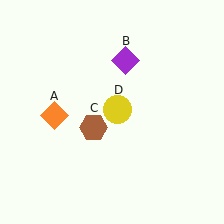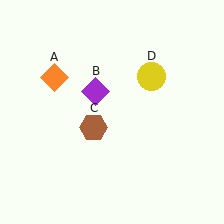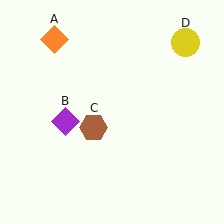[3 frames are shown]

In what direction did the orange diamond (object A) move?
The orange diamond (object A) moved up.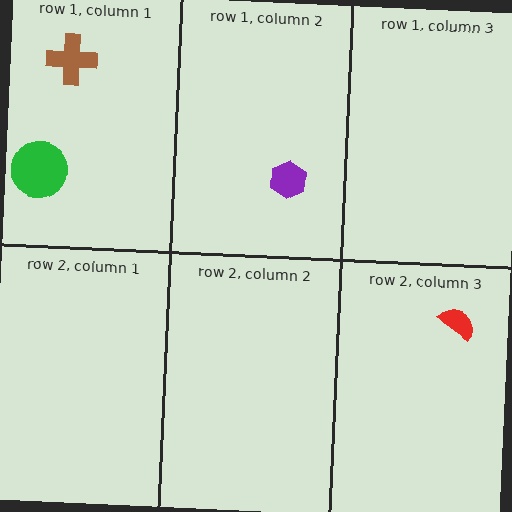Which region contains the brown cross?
The row 1, column 1 region.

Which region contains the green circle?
The row 1, column 1 region.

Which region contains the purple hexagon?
The row 1, column 2 region.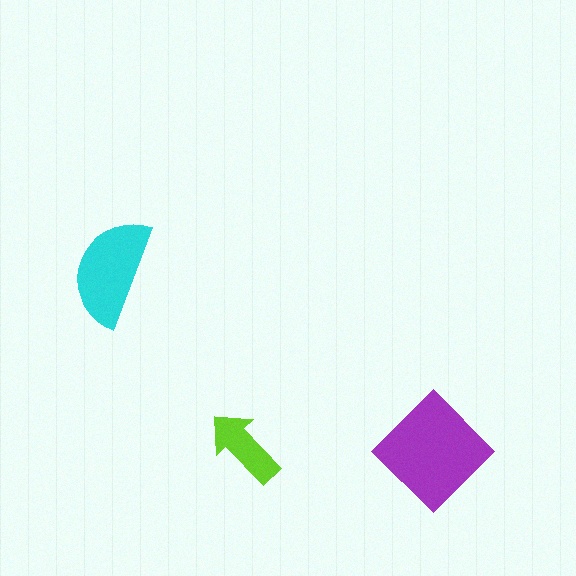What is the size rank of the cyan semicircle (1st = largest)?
2nd.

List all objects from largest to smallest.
The purple diamond, the cyan semicircle, the lime arrow.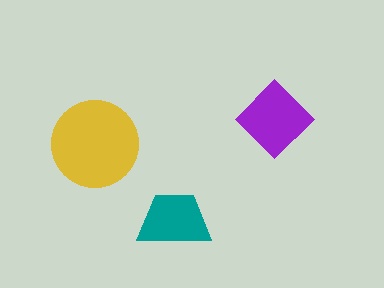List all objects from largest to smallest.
The yellow circle, the purple diamond, the teal trapezoid.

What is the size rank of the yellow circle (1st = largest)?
1st.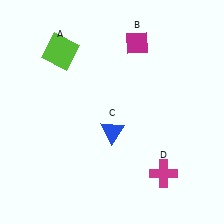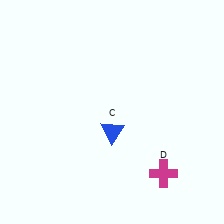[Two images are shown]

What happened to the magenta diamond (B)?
The magenta diamond (B) was removed in Image 2. It was in the top-right area of Image 1.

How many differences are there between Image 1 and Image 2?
There are 2 differences between the two images.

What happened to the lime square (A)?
The lime square (A) was removed in Image 2. It was in the top-left area of Image 1.